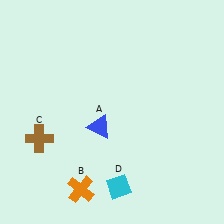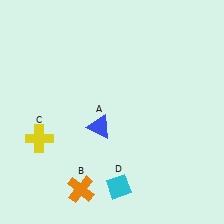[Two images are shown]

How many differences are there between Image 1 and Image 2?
There is 1 difference between the two images.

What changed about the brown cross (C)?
In Image 1, C is brown. In Image 2, it changed to yellow.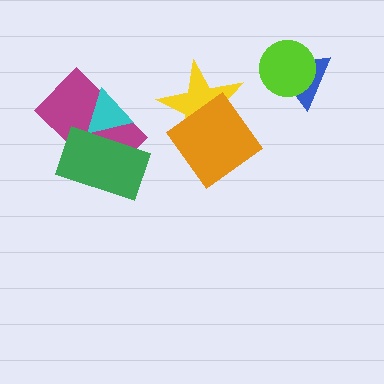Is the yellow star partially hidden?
Yes, it is partially covered by another shape.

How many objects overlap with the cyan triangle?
2 objects overlap with the cyan triangle.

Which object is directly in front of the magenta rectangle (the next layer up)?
The cyan triangle is directly in front of the magenta rectangle.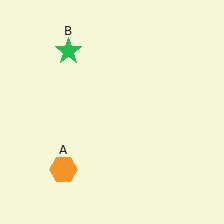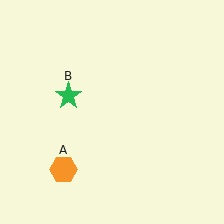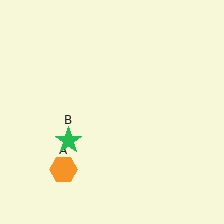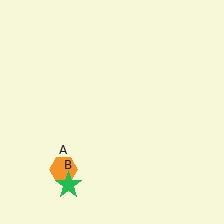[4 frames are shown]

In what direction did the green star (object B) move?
The green star (object B) moved down.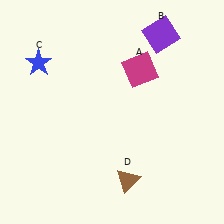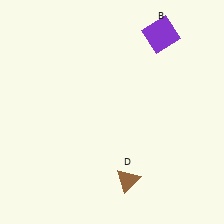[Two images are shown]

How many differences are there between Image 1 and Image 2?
There are 2 differences between the two images.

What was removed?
The blue star (C), the magenta square (A) were removed in Image 2.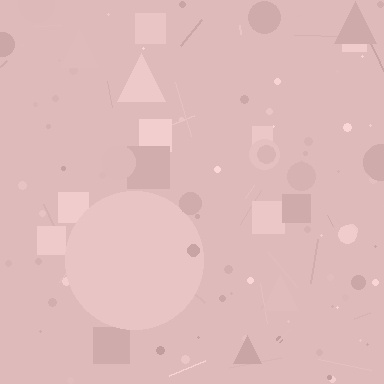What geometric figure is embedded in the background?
A circle is embedded in the background.